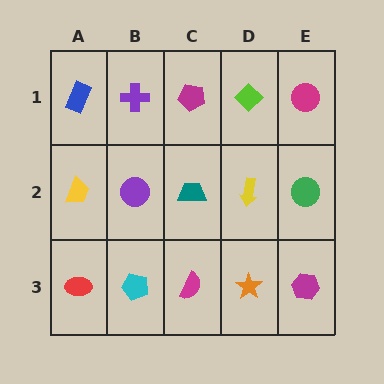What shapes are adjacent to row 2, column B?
A purple cross (row 1, column B), a cyan pentagon (row 3, column B), a yellow trapezoid (row 2, column A), a teal trapezoid (row 2, column C).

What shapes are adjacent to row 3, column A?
A yellow trapezoid (row 2, column A), a cyan pentagon (row 3, column B).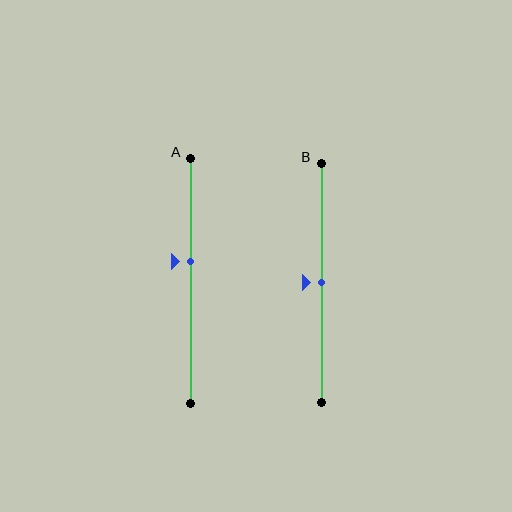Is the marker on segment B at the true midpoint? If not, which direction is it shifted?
Yes, the marker on segment B is at the true midpoint.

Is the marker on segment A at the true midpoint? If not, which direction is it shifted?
No, the marker on segment A is shifted upward by about 8% of the segment length.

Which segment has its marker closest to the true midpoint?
Segment B has its marker closest to the true midpoint.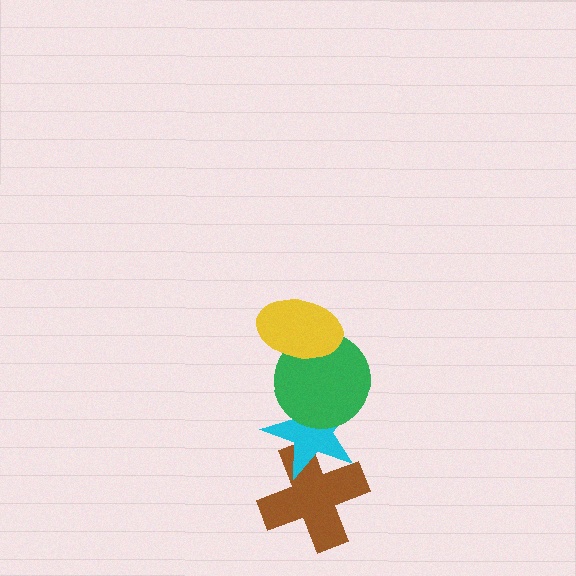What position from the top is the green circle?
The green circle is 2nd from the top.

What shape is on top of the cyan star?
The green circle is on top of the cyan star.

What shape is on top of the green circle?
The yellow ellipse is on top of the green circle.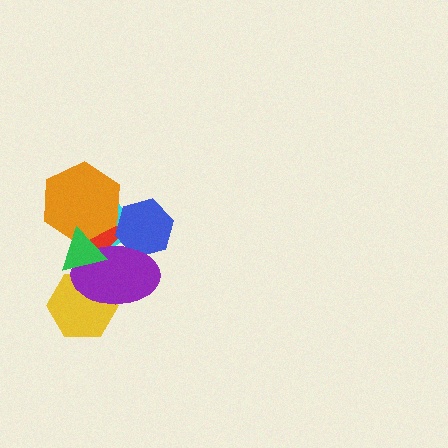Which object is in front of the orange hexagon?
The green triangle is in front of the orange hexagon.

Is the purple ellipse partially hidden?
Yes, it is partially covered by another shape.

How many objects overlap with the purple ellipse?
5 objects overlap with the purple ellipse.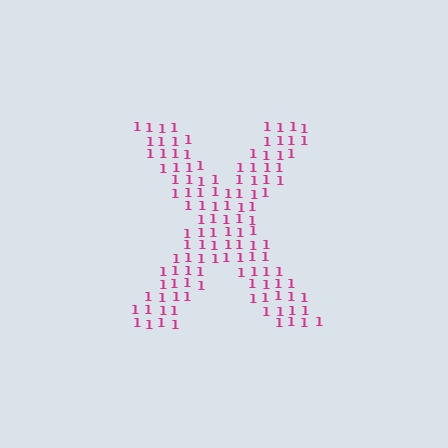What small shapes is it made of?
It is made of small digit 1's.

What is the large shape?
The large shape is the letter X.